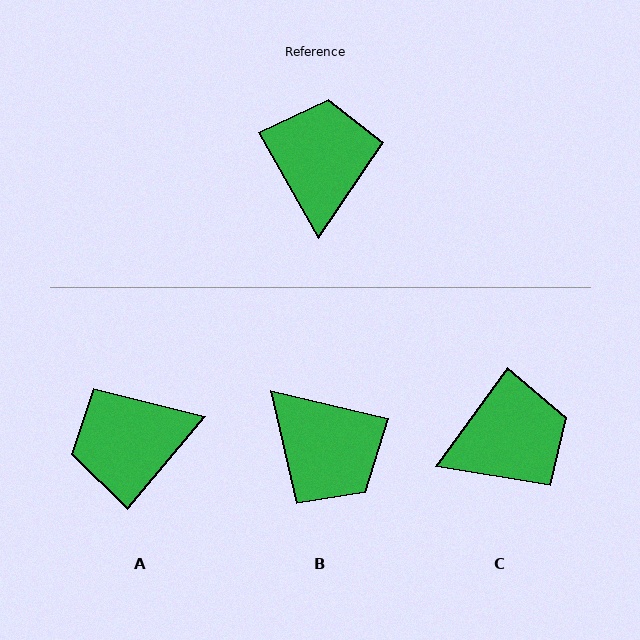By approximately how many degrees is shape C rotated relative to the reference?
Approximately 66 degrees clockwise.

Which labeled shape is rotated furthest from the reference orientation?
B, about 133 degrees away.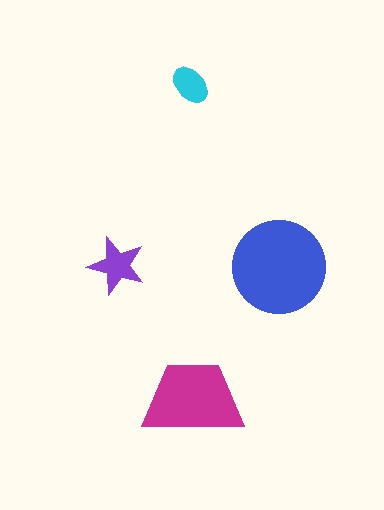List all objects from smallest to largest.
The cyan ellipse, the purple star, the magenta trapezoid, the blue circle.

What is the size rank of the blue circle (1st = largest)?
1st.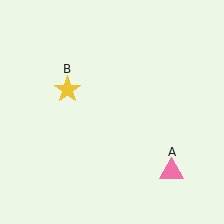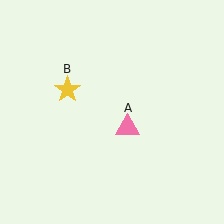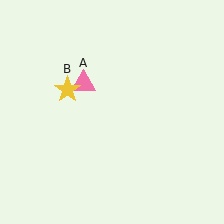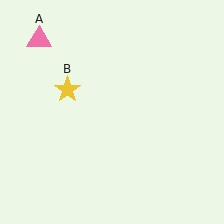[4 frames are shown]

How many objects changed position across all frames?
1 object changed position: pink triangle (object A).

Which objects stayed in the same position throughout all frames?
Yellow star (object B) remained stationary.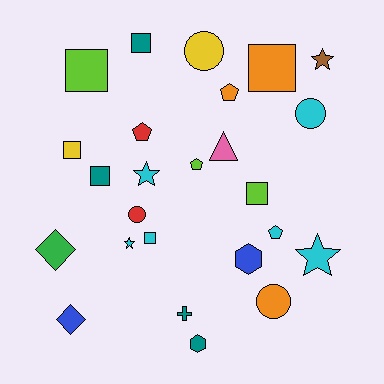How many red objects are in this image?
There are 2 red objects.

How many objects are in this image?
There are 25 objects.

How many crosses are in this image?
There is 1 cross.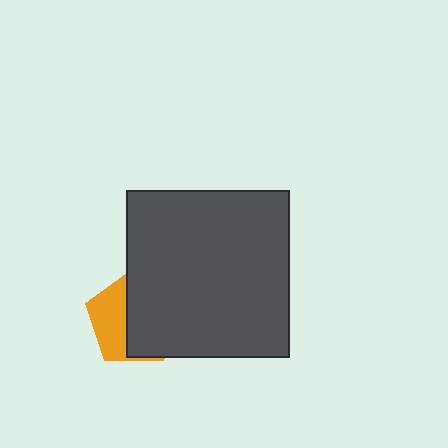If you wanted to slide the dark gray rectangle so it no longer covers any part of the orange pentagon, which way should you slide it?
Slide it right — that is the most direct way to separate the two shapes.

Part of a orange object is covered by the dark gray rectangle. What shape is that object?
It is a pentagon.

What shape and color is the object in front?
The object in front is a dark gray rectangle.